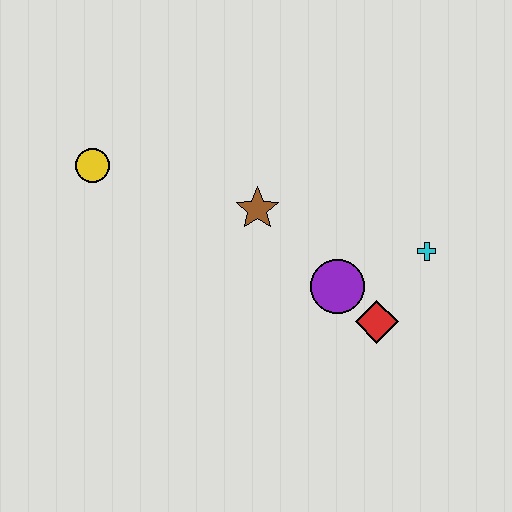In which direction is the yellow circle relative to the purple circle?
The yellow circle is to the left of the purple circle.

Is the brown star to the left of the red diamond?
Yes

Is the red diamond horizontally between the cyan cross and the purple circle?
Yes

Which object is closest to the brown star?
The purple circle is closest to the brown star.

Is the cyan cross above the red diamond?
Yes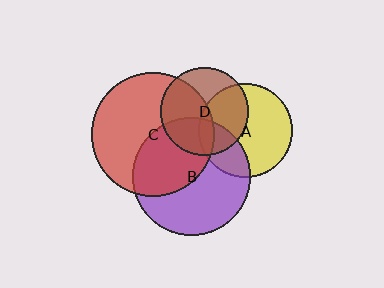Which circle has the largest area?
Circle C (red).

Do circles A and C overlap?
Yes.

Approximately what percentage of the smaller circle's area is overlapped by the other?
Approximately 10%.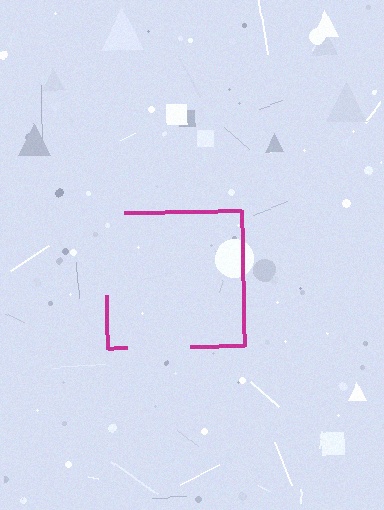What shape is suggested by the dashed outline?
The dashed outline suggests a square.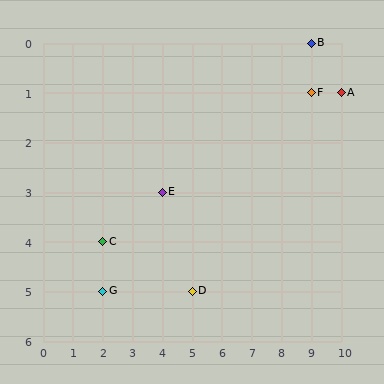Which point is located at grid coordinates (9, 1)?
Point F is at (9, 1).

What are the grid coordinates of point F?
Point F is at grid coordinates (9, 1).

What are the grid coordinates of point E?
Point E is at grid coordinates (4, 3).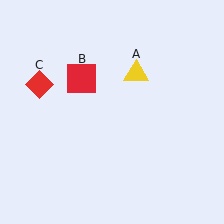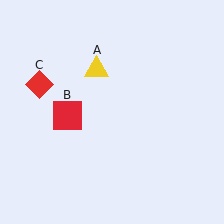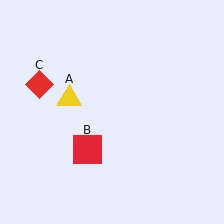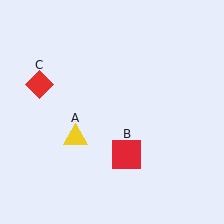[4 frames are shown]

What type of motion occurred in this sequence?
The yellow triangle (object A), red square (object B) rotated counterclockwise around the center of the scene.